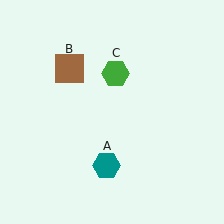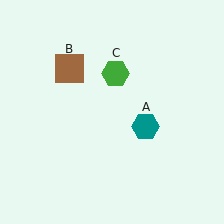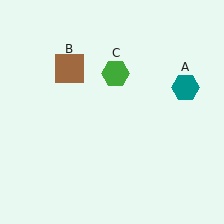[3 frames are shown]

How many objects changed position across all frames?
1 object changed position: teal hexagon (object A).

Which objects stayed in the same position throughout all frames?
Brown square (object B) and green hexagon (object C) remained stationary.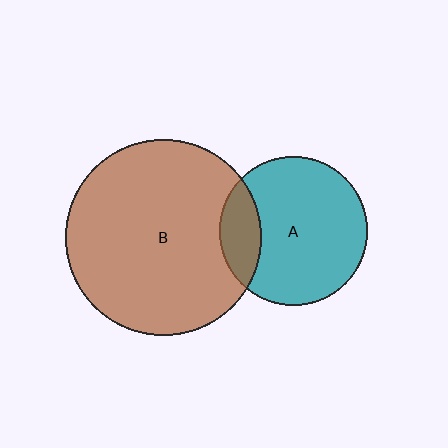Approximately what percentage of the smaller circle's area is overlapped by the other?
Approximately 20%.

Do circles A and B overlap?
Yes.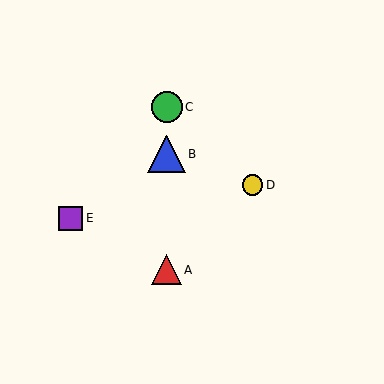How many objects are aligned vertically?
3 objects (A, B, C) are aligned vertically.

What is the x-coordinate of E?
Object E is at x≈71.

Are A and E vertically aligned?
No, A is at x≈167 and E is at x≈71.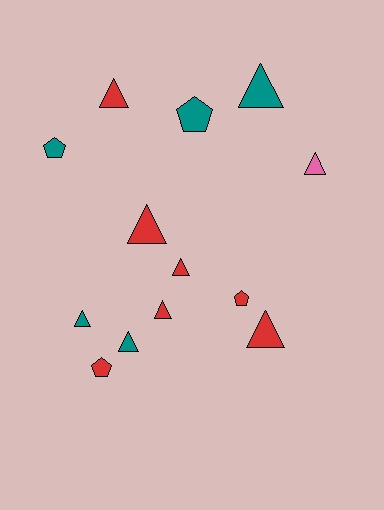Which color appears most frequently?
Red, with 7 objects.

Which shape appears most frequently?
Triangle, with 9 objects.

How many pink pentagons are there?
There are no pink pentagons.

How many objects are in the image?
There are 13 objects.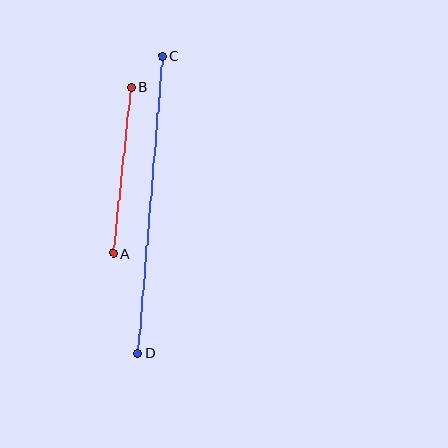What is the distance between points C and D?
The distance is approximately 298 pixels.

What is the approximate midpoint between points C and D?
The midpoint is at approximately (150, 205) pixels.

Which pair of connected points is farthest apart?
Points C and D are farthest apart.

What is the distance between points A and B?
The distance is approximately 167 pixels.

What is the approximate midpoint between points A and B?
The midpoint is at approximately (122, 170) pixels.